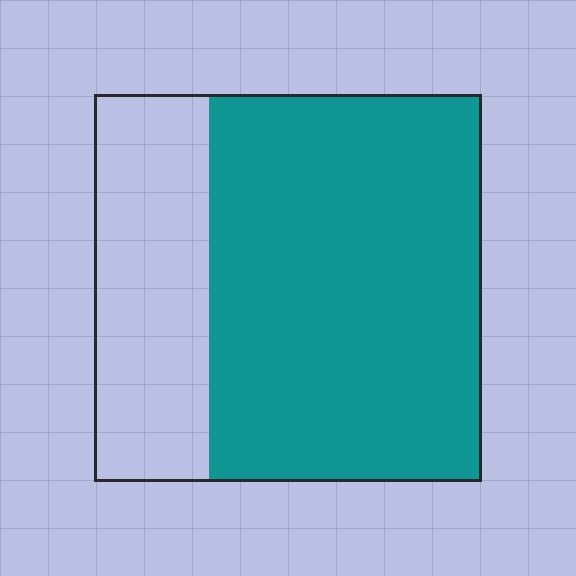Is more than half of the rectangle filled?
Yes.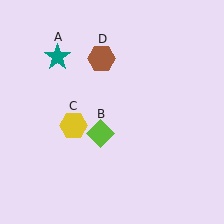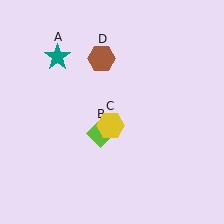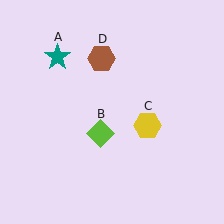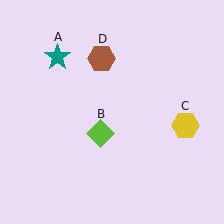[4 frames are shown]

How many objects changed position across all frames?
1 object changed position: yellow hexagon (object C).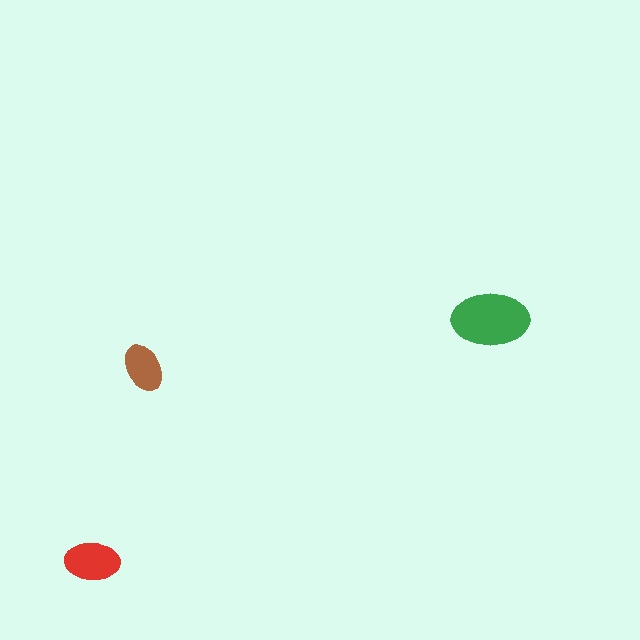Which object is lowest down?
The red ellipse is bottommost.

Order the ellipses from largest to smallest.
the green one, the red one, the brown one.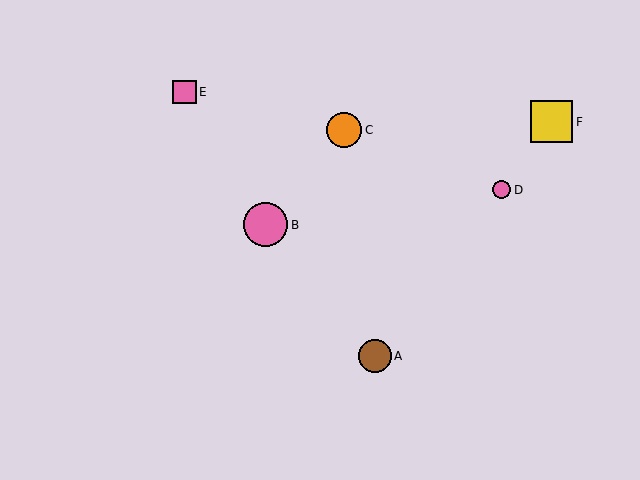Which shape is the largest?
The pink circle (labeled B) is the largest.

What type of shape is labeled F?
Shape F is a yellow square.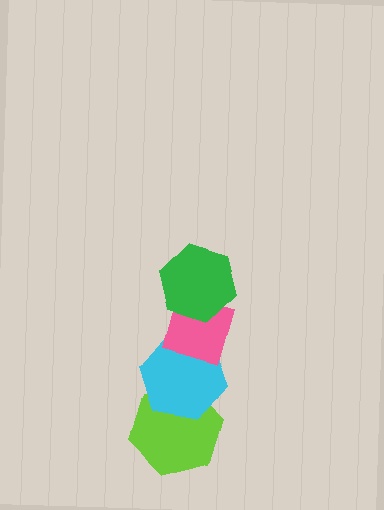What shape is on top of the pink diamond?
The green hexagon is on top of the pink diamond.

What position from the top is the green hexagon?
The green hexagon is 1st from the top.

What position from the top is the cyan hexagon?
The cyan hexagon is 3rd from the top.